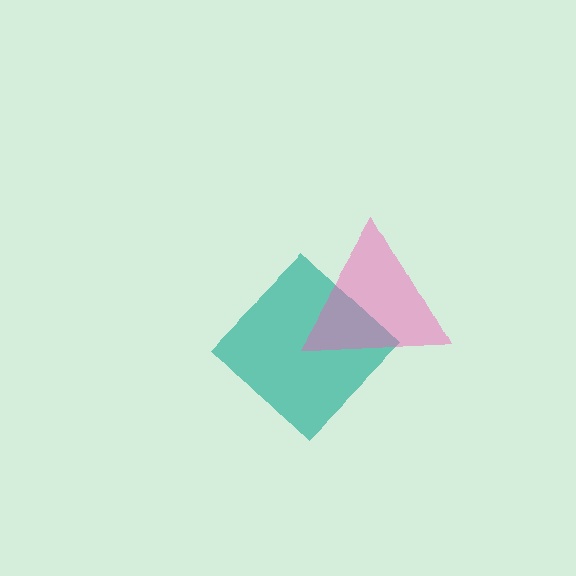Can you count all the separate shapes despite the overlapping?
Yes, there are 2 separate shapes.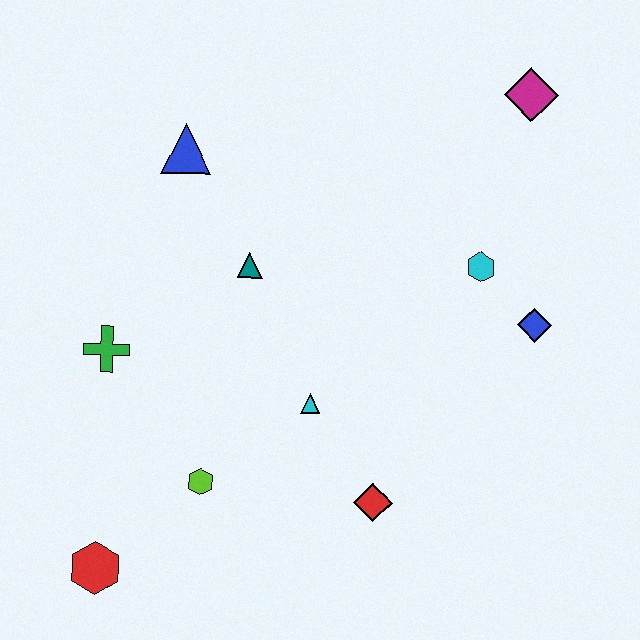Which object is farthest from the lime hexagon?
The magenta diamond is farthest from the lime hexagon.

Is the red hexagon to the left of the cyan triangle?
Yes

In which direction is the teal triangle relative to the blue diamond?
The teal triangle is to the left of the blue diamond.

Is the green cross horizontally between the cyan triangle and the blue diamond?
No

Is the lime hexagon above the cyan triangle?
No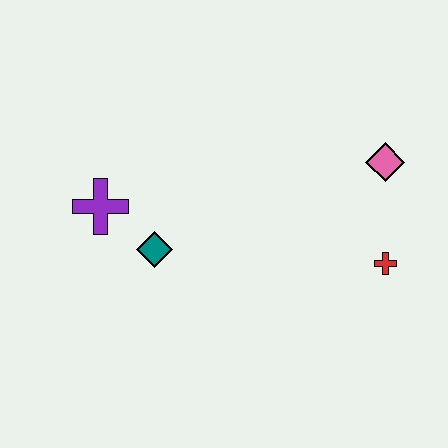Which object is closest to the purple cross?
The teal diamond is closest to the purple cross.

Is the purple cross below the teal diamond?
No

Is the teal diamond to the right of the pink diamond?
No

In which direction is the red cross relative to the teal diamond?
The red cross is to the right of the teal diamond.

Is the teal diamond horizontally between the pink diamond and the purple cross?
Yes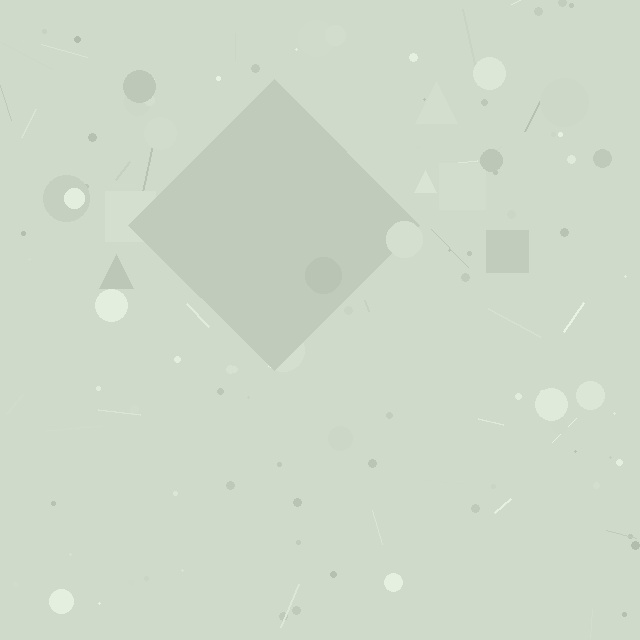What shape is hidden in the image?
A diamond is hidden in the image.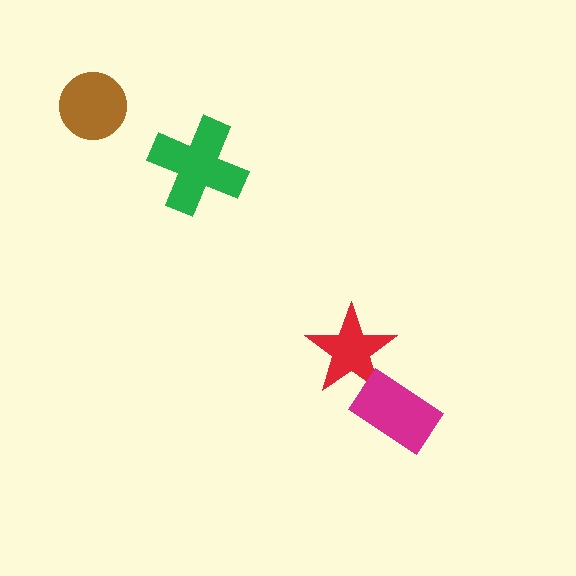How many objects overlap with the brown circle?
0 objects overlap with the brown circle.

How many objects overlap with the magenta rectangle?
1 object overlaps with the magenta rectangle.